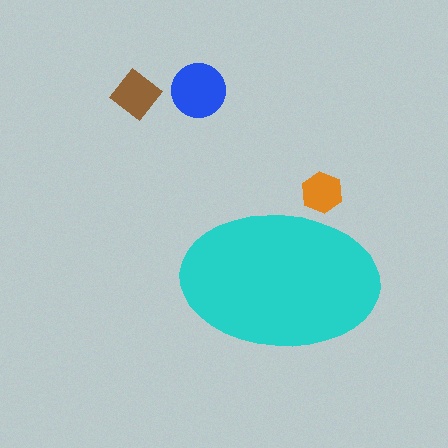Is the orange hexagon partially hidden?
Yes, the orange hexagon is partially hidden behind the cyan ellipse.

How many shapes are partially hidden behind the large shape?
1 shape is partially hidden.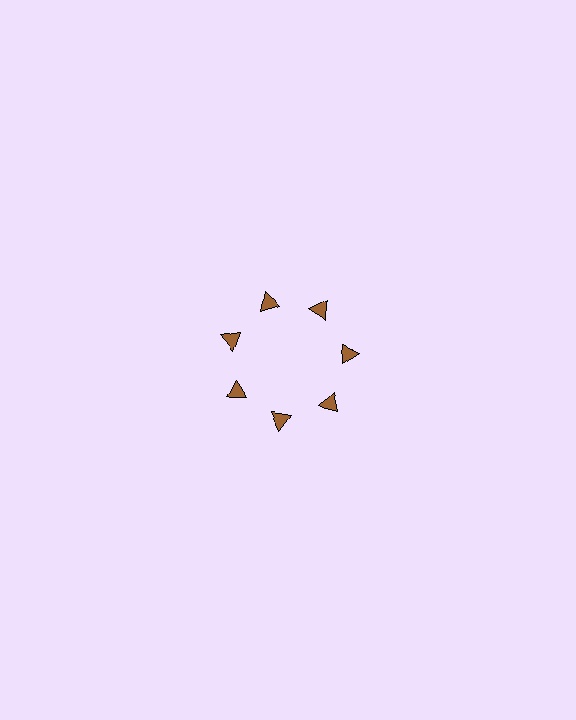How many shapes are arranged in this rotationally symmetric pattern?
There are 7 shapes, arranged in 7 groups of 1.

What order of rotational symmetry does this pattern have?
This pattern has 7-fold rotational symmetry.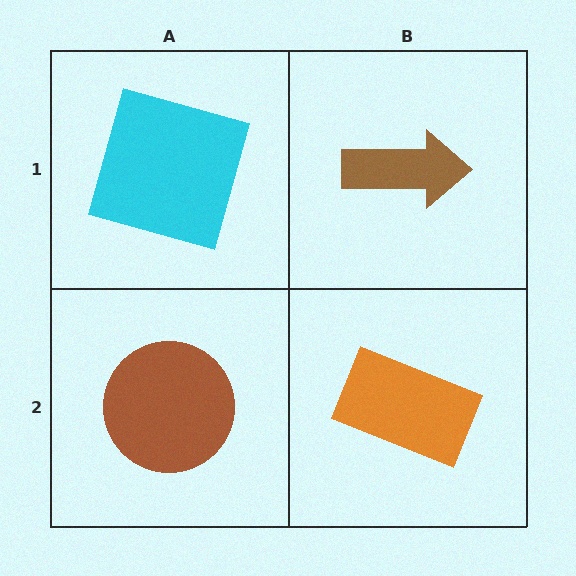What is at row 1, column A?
A cyan square.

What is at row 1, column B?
A brown arrow.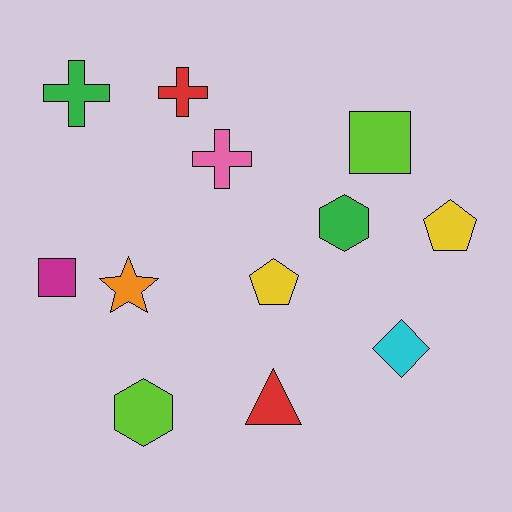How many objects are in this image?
There are 12 objects.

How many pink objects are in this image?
There is 1 pink object.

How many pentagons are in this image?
There are 2 pentagons.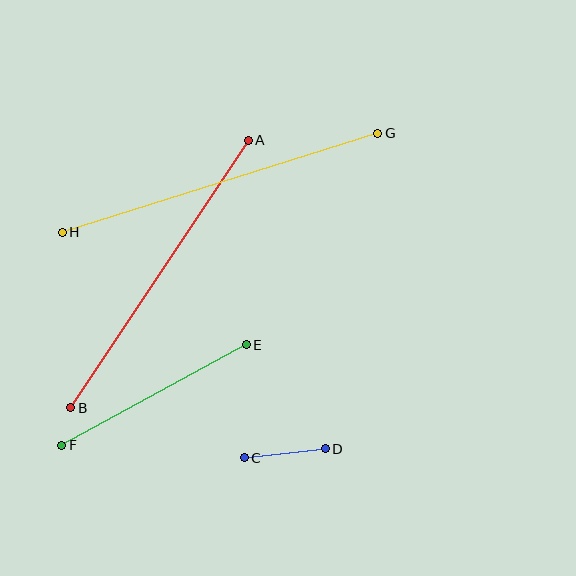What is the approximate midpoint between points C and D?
The midpoint is at approximately (285, 453) pixels.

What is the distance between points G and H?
The distance is approximately 330 pixels.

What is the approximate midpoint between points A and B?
The midpoint is at approximately (160, 274) pixels.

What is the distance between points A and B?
The distance is approximately 321 pixels.